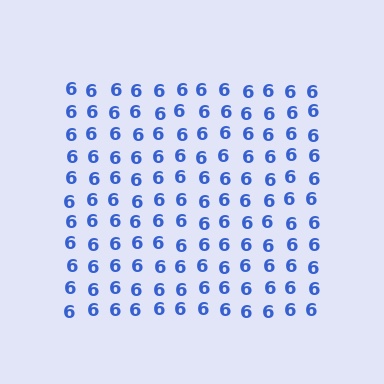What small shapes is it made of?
It is made of small digit 6's.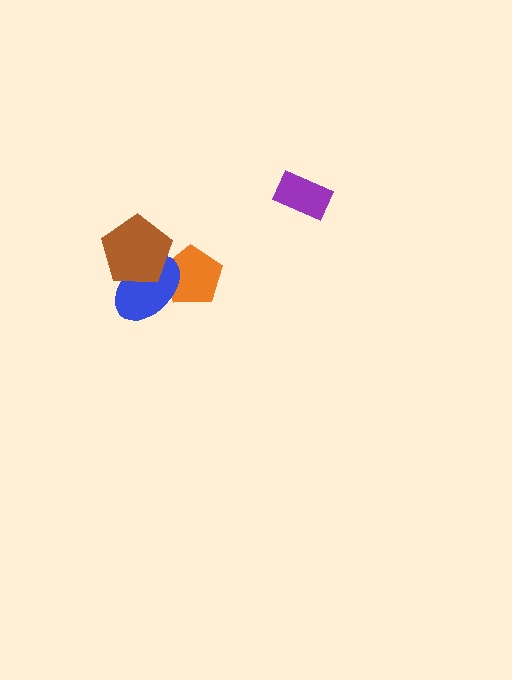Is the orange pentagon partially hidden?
Yes, it is partially covered by another shape.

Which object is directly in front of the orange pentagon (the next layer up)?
The blue ellipse is directly in front of the orange pentagon.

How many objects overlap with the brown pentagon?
2 objects overlap with the brown pentagon.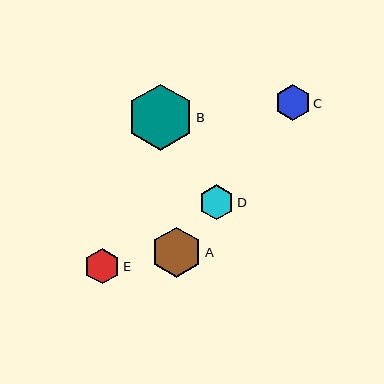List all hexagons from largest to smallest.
From largest to smallest: B, A, C, E, D.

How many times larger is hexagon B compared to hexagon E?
Hexagon B is approximately 1.9 times the size of hexagon E.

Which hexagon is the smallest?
Hexagon D is the smallest with a size of approximately 35 pixels.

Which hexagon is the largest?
Hexagon B is the largest with a size of approximately 66 pixels.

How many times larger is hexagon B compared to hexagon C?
Hexagon B is approximately 1.9 times the size of hexagon C.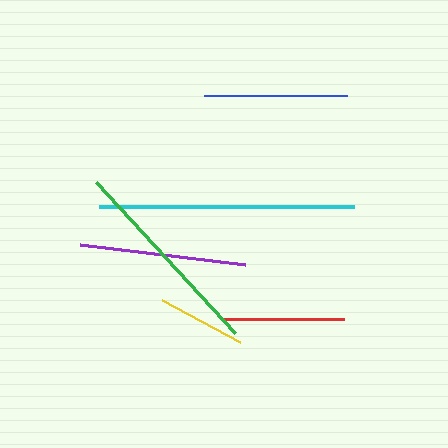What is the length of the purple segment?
The purple segment is approximately 166 pixels long.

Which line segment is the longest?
The cyan line is the longest at approximately 255 pixels.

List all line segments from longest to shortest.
From longest to shortest: cyan, green, purple, blue, red, yellow.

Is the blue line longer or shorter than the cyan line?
The cyan line is longer than the blue line.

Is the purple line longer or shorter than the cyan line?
The cyan line is longer than the purple line.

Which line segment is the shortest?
The yellow line is the shortest at approximately 88 pixels.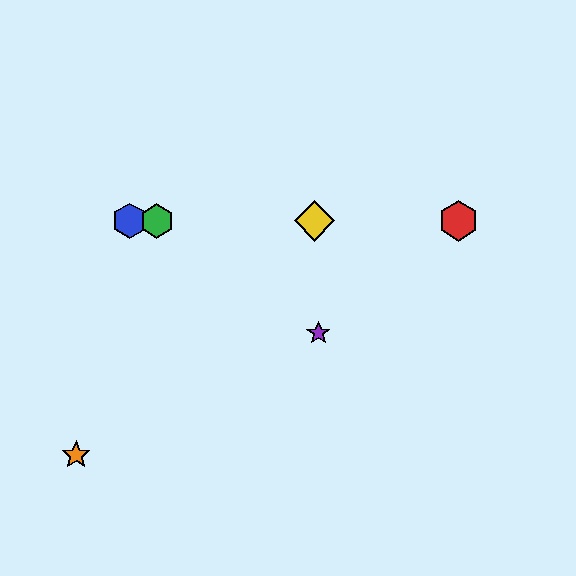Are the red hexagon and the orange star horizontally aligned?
No, the red hexagon is at y≈221 and the orange star is at y≈455.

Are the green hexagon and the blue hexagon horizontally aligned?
Yes, both are at y≈221.